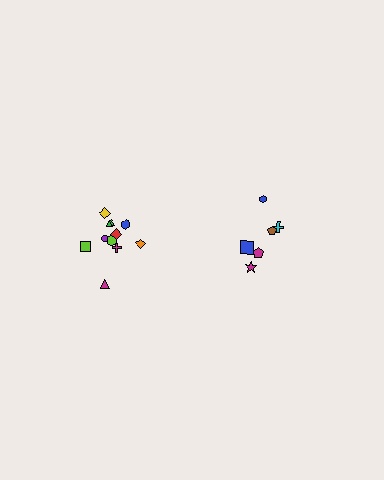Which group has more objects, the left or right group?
The left group.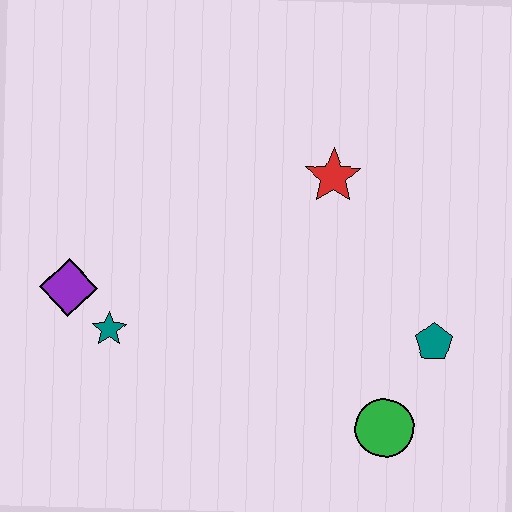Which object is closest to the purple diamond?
The teal star is closest to the purple diamond.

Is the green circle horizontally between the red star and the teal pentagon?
Yes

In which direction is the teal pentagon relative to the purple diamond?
The teal pentagon is to the right of the purple diamond.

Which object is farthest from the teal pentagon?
The purple diamond is farthest from the teal pentagon.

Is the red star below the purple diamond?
No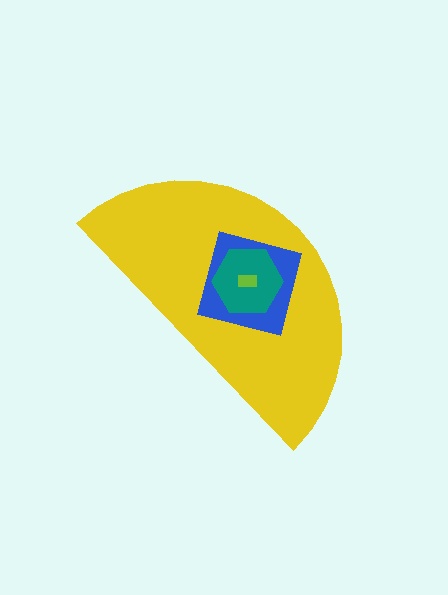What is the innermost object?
The lime rectangle.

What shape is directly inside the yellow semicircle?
The blue square.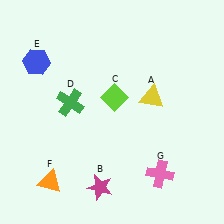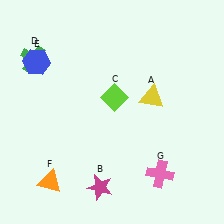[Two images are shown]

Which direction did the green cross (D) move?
The green cross (D) moved up.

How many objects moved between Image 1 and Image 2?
1 object moved between the two images.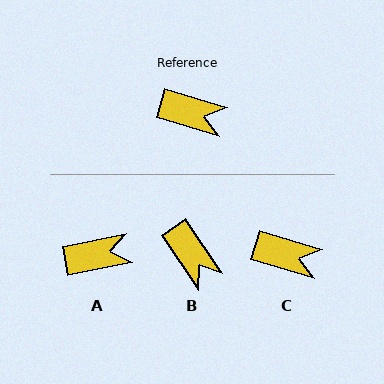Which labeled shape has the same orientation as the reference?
C.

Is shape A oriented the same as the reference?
No, it is off by about 28 degrees.